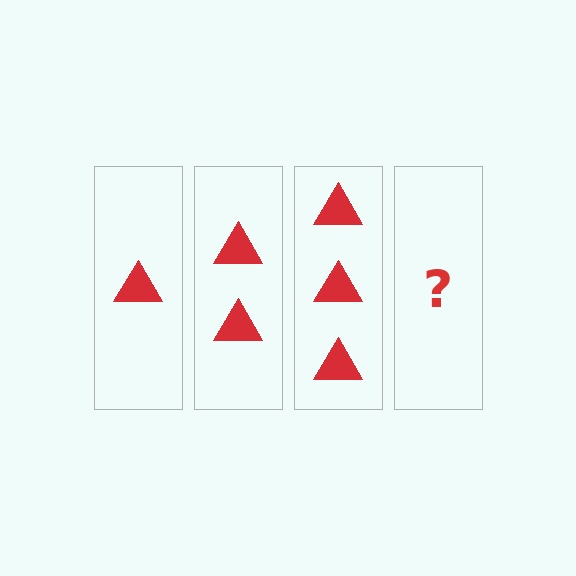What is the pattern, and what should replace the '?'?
The pattern is that each step adds one more triangle. The '?' should be 4 triangles.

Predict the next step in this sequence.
The next step is 4 triangles.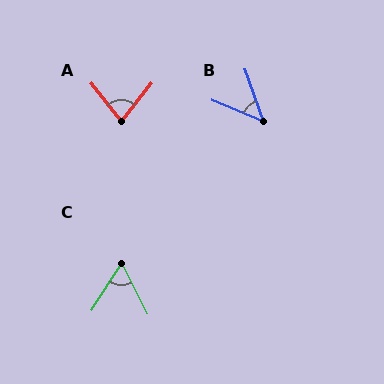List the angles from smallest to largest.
B (47°), C (60°), A (78°).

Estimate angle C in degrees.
Approximately 60 degrees.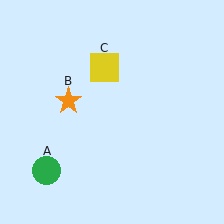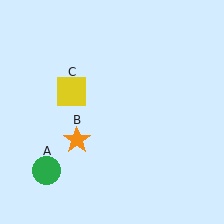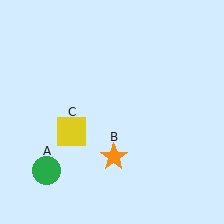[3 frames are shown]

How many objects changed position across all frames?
2 objects changed position: orange star (object B), yellow square (object C).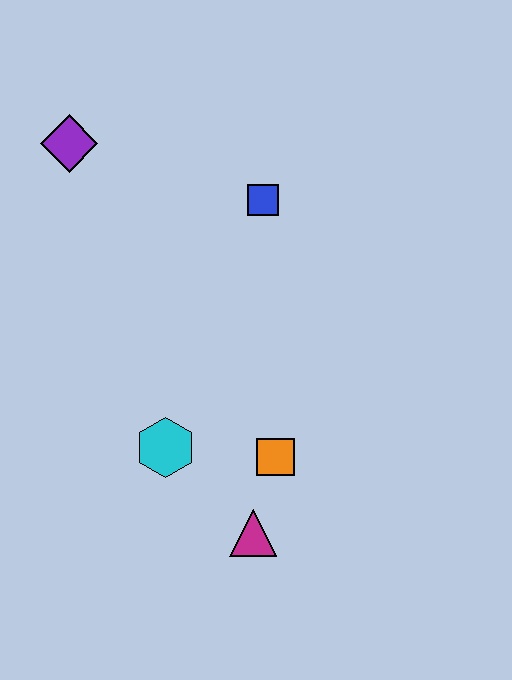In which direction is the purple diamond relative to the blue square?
The purple diamond is to the left of the blue square.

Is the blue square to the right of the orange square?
No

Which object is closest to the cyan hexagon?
The orange square is closest to the cyan hexagon.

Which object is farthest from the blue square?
The magenta triangle is farthest from the blue square.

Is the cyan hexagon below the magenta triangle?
No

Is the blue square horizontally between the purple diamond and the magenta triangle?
No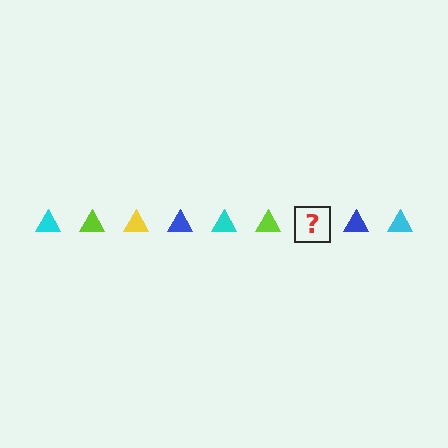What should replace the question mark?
The question mark should be replaced with a yellow triangle.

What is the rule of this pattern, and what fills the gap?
The rule is that the pattern cycles through cyan, lime, yellow, blue triangles. The gap should be filled with a yellow triangle.